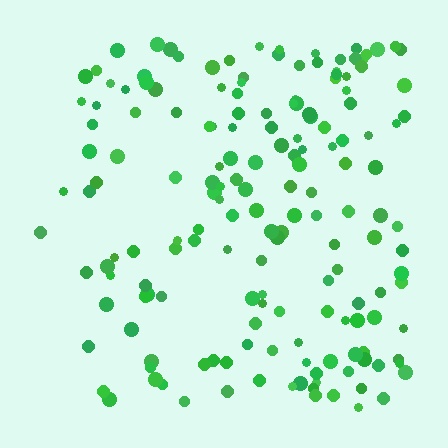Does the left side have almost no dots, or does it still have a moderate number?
Still a moderate number, just noticeably fewer than the right.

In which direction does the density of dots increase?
From left to right, with the right side densest.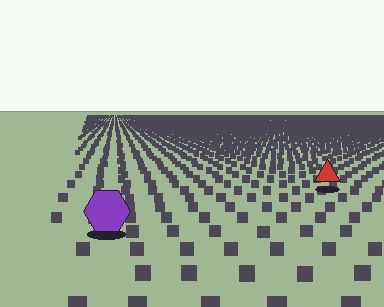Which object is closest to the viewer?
The purple hexagon is closest. The texture marks near it are larger and more spread out.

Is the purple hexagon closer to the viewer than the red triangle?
Yes. The purple hexagon is closer — you can tell from the texture gradient: the ground texture is coarser near it.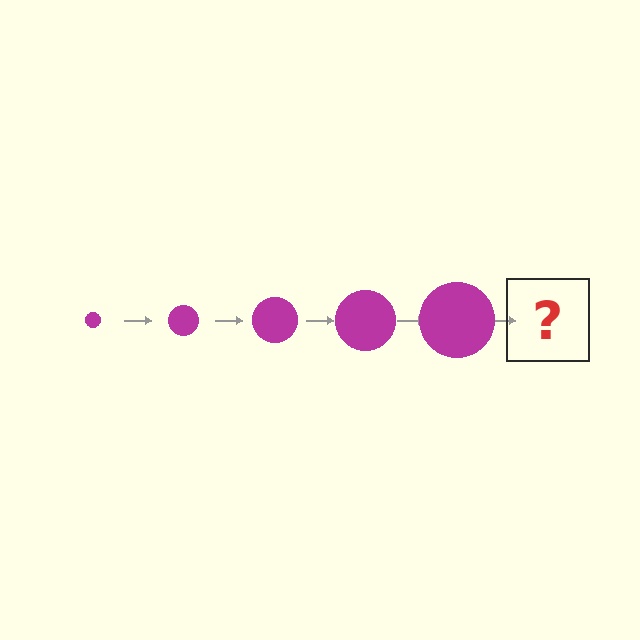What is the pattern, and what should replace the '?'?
The pattern is that the circle gets progressively larger each step. The '?' should be a magenta circle, larger than the previous one.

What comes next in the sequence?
The next element should be a magenta circle, larger than the previous one.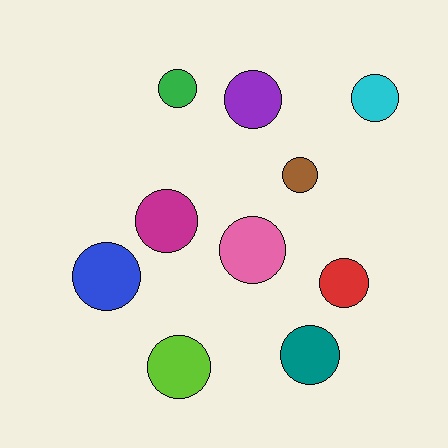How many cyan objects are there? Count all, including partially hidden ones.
There is 1 cyan object.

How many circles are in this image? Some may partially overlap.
There are 10 circles.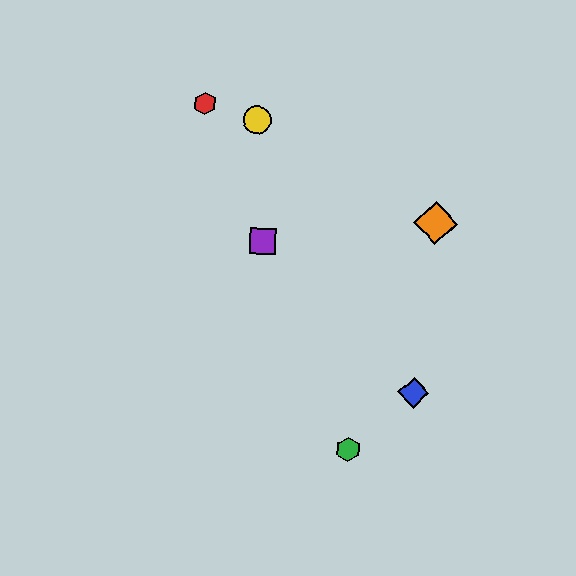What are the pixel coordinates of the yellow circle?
The yellow circle is at (258, 120).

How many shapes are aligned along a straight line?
3 shapes (the red hexagon, the green hexagon, the purple square) are aligned along a straight line.